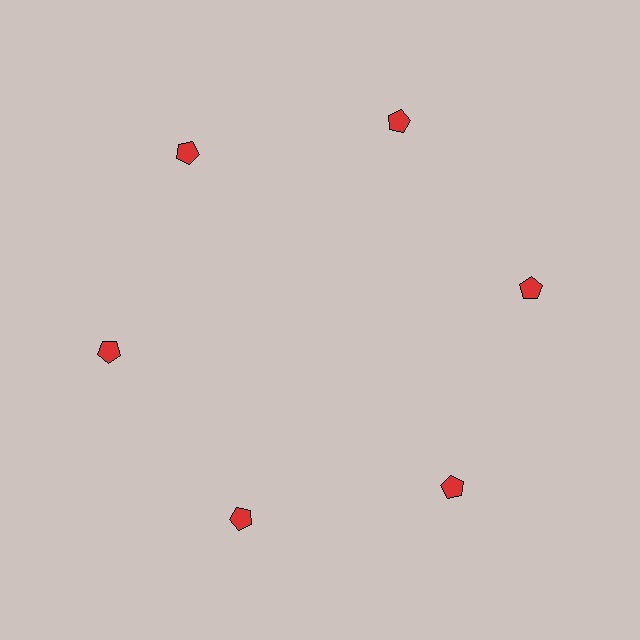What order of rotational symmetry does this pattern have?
This pattern has 6-fold rotational symmetry.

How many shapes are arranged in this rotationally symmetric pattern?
There are 6 shapes, arranged in 6 groups of 1.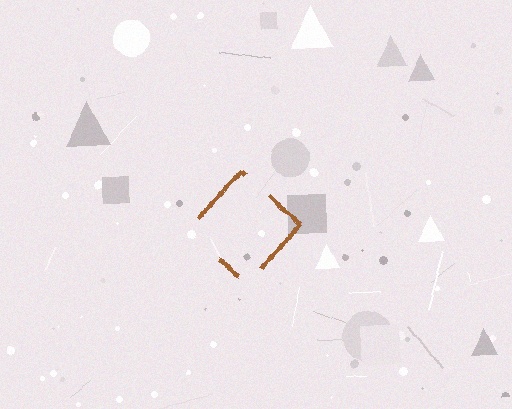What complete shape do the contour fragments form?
The contour fragments form a diamond.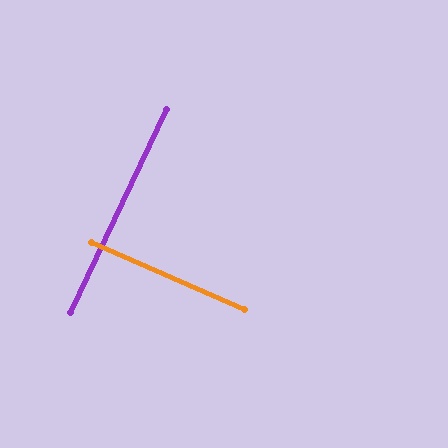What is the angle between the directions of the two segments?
Approximately 88 degrees.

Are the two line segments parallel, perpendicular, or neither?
Perpendicular — they meet at approximately 88°.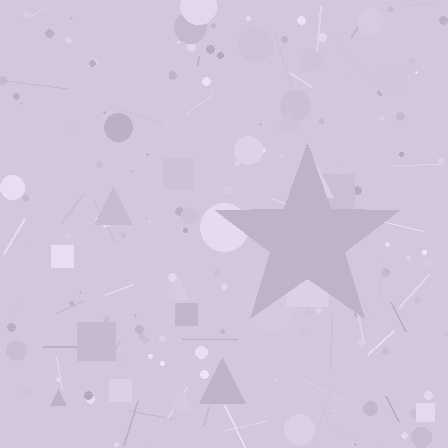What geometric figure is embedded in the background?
A star is embedded in the background.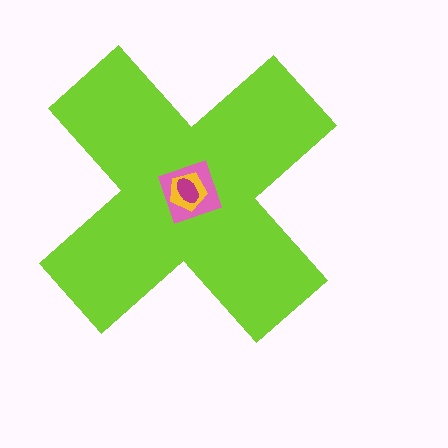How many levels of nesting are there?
4.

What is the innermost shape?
The magenta ellipse.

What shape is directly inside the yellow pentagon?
The magenta ellipse.